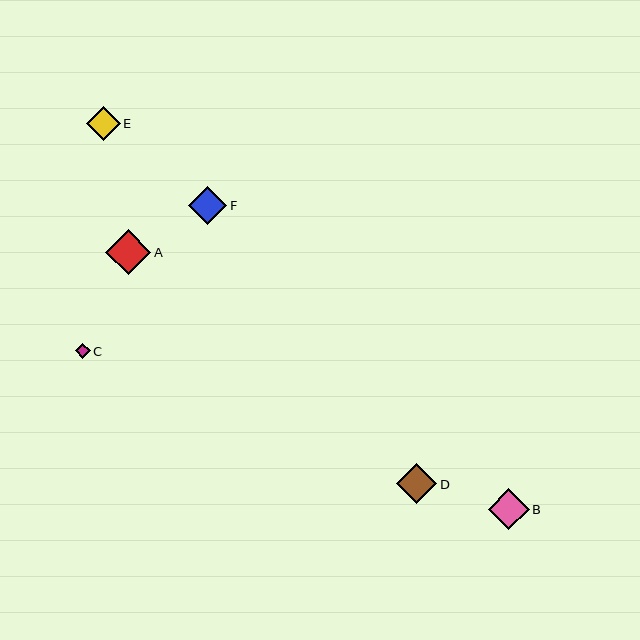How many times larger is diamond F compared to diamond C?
Diamond F is approximately 2.5 times the size of diamond C.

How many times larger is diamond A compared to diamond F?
Diamond A is approximately 1.2 times the size of diamond F.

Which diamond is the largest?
Diamond A is the largest with a size of approximately 45 pixels.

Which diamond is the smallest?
Diamond C is the smallest with a size of approximately 15 pixels.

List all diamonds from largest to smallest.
From largest to smallest: A, B, D, F, E, C.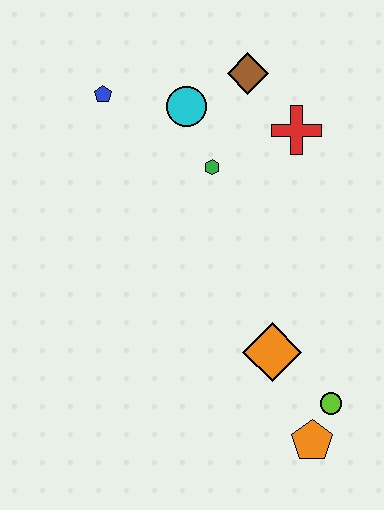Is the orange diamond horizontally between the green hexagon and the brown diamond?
No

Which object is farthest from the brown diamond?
The orange pentagon is farthest from the brown diamond.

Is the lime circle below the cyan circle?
Yes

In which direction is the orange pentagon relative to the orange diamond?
The orange pentagon is below the orange diamond.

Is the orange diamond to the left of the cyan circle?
No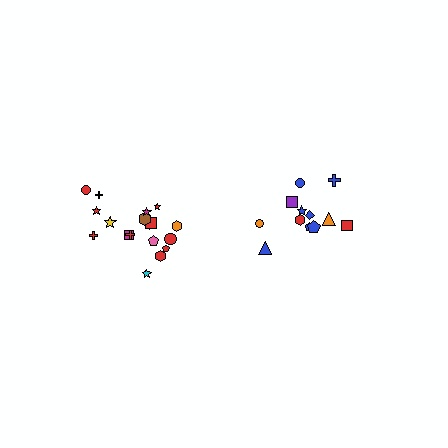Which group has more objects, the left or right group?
The left group.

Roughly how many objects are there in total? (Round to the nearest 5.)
Roughly 30 objects in total.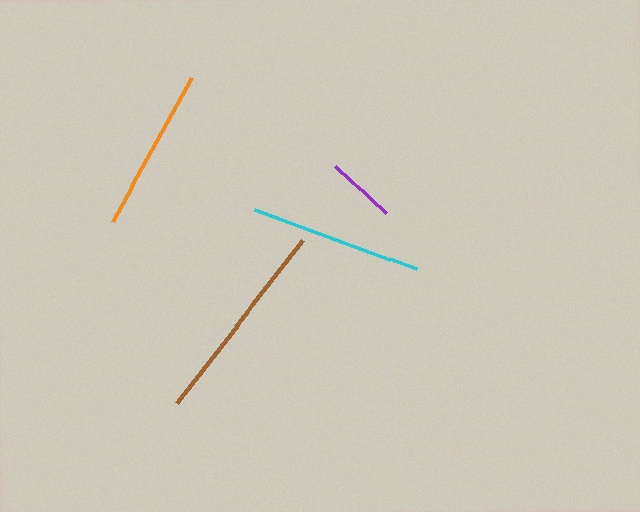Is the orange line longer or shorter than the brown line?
The brown line is longer than the orange line.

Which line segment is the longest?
The brown line is the longest at approximately 206 pixels.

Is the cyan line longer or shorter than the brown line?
The brown line is longer than the cyan line.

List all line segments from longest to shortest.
From longest to shortest: brown, cyan, orange, purple.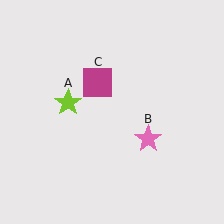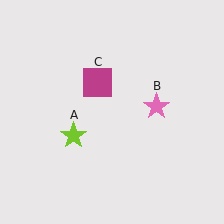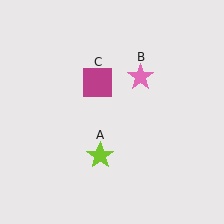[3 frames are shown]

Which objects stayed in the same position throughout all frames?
Magenta square (object C) remained stationary.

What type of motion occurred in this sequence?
The lime star (object A), pink star (object B) rotated counterclockwise around the center of the scene.